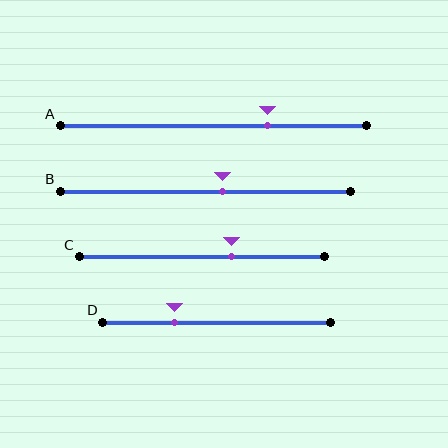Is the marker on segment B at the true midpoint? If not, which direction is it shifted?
No, the marker on segment B is shifted to the right by about 6% of the segment length.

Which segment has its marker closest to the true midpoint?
Segment B has its marker closest to the true midpoint.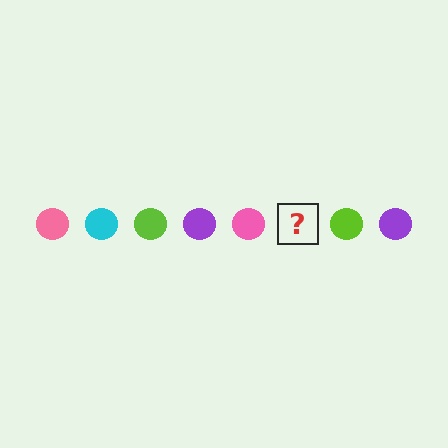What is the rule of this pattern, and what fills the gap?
The rule is that the pattern cycles through pink, cyan, lime, purple circles. The gap should be filled with a cyan circle.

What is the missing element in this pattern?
The missing element is a cyan circle.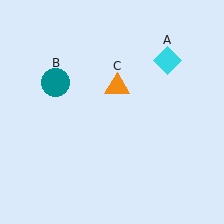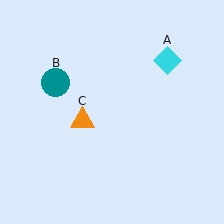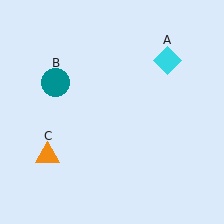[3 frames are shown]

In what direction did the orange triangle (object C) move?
The orange triangle (object C) moved down and to the left.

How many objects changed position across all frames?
1 object changed position: orange triangle (object C).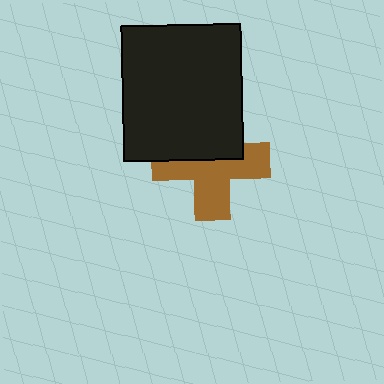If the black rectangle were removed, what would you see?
You would see the complete brown cross.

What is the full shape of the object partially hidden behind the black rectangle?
The partially hidden object is a brown cross.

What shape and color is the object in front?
The object in front is a black rectangle.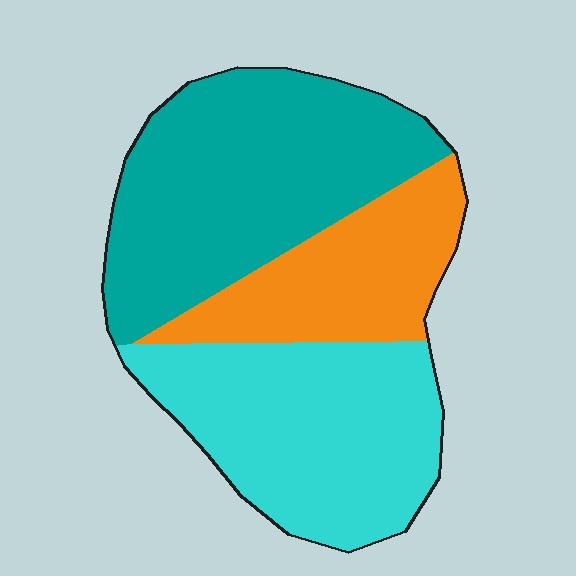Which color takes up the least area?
Orange, at roughly 25%.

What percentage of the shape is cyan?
Cyan takes up about three eighths (3/8) of the shape.